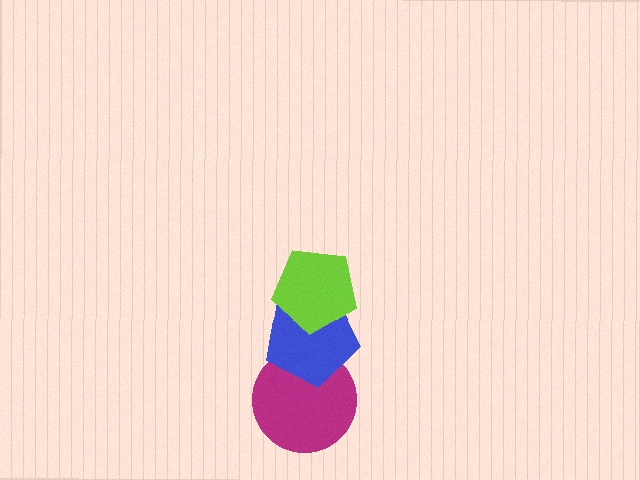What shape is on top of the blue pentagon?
The lime pentagon is on top of the blue pentagon.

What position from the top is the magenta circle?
The magenta circle is 3rd from the top.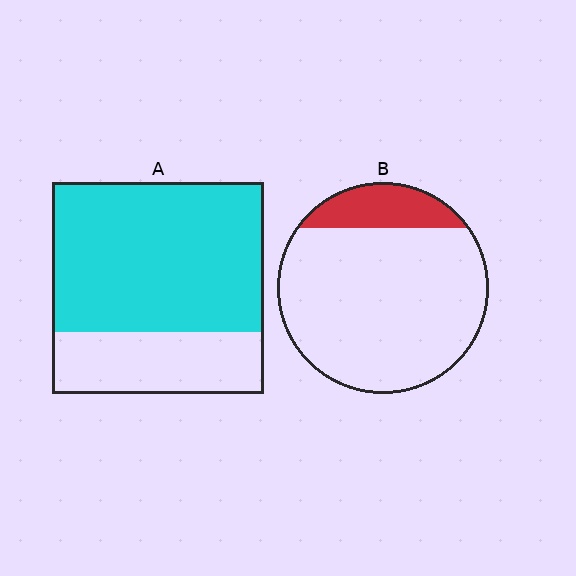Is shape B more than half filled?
No.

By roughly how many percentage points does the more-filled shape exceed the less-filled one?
By roughly 55 percentage points (A over B).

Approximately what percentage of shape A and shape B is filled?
A is approximately 70% and B is approximately 15%.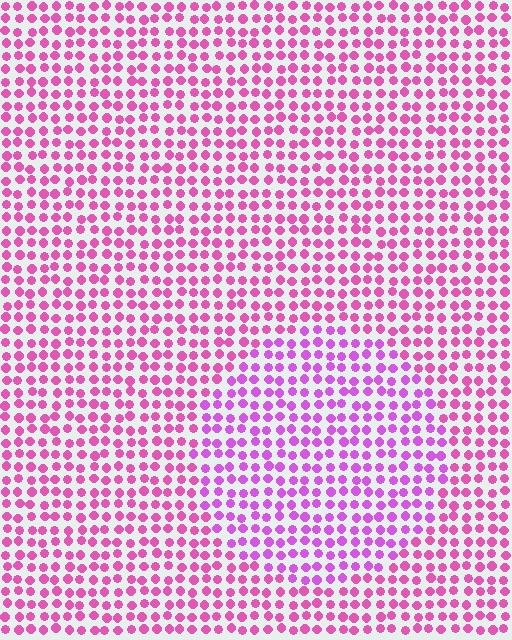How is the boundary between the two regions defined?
The boundary is defined purely by a slight shift in hue (about 26 degrees). Spacing, size, and orientation are identical on both sides.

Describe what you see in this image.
The image is filled with small pink elements in a uniform arrangement. A circle-shaped region is visible where the elements are tinted to a slightly different hue, forming a subtle color boundary.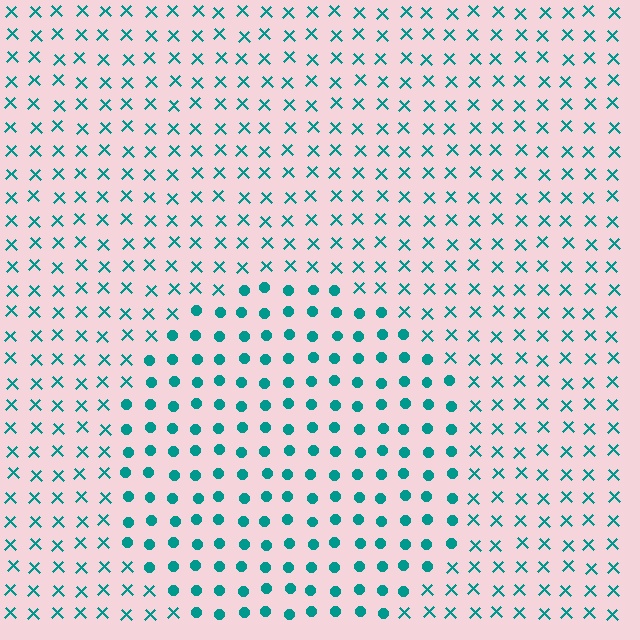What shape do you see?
I see a circle.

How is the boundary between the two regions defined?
The boundary is defined by a change in element shape: circles inside vs. X marks outside. All elements share the same color and spacing.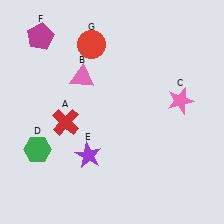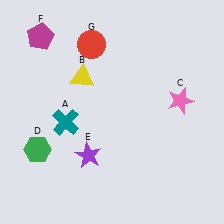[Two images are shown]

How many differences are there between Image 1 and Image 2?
There are 2 differences between the two images.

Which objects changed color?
A changed from red to teal. B changed from pink to yellow.